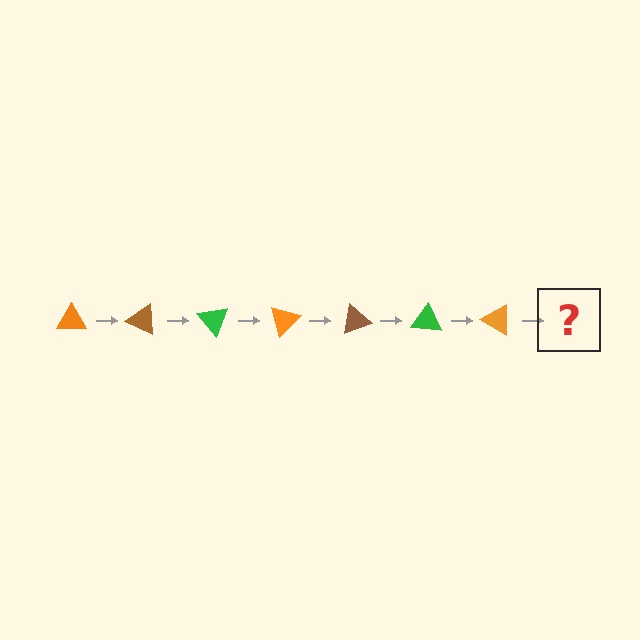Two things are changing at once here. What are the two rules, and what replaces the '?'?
The two rules are that it rotates 25 degrees each step and the color cycles through orange, brown, and green. The '?' should be a brown triangle, rotated 175 degrees from the start.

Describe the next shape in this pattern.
It should be a brown triangle, rotated 175 degrees from the start.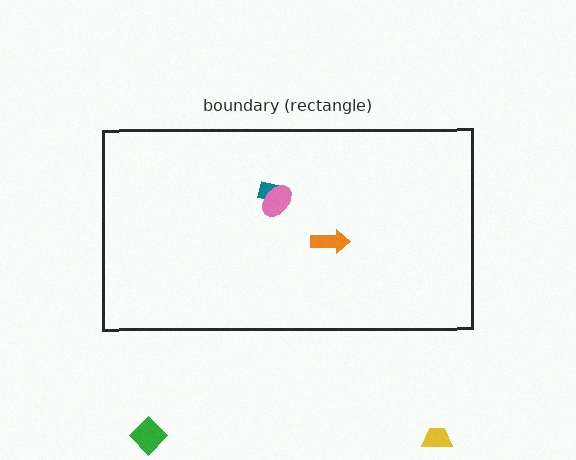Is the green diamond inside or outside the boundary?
Outside.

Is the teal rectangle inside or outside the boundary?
Inside.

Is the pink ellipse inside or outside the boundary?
Inside.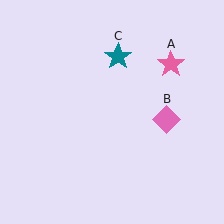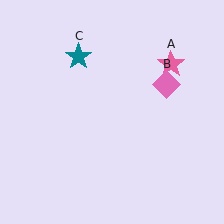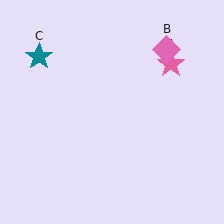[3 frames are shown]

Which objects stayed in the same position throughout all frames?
Pink star (object A) remained stationary.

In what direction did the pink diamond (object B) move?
The pink diamond (object B) moved up.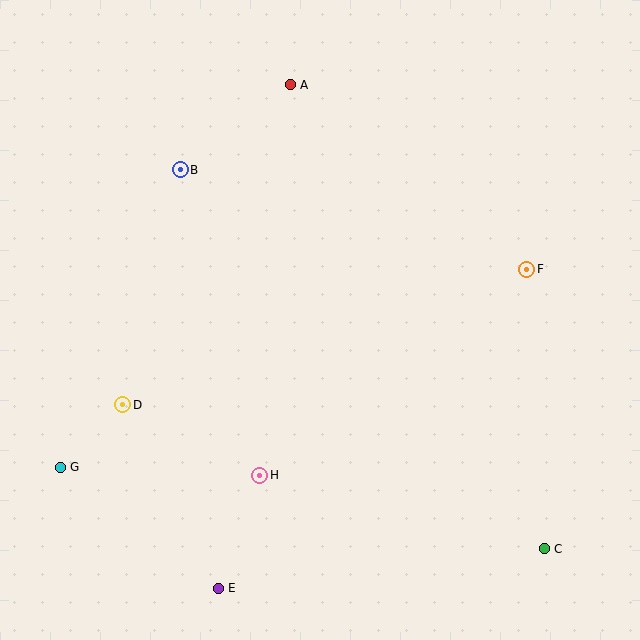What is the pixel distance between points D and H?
The distance between D and H is 154 pixels.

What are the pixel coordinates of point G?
Point G is at (60, 467).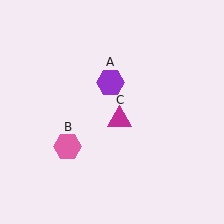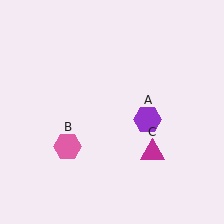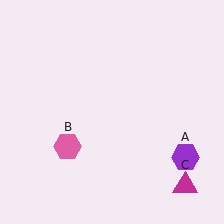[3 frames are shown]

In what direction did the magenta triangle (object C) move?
The magenta triangle (object C) moved down and to the right.